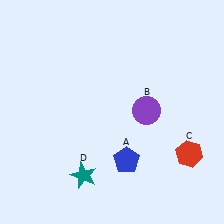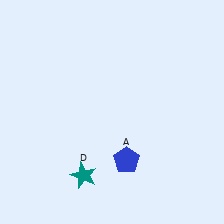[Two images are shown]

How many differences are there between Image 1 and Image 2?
There are 2 differences between the two images.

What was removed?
The purple circle (B), the red hexagon (C) were removed in Image 2.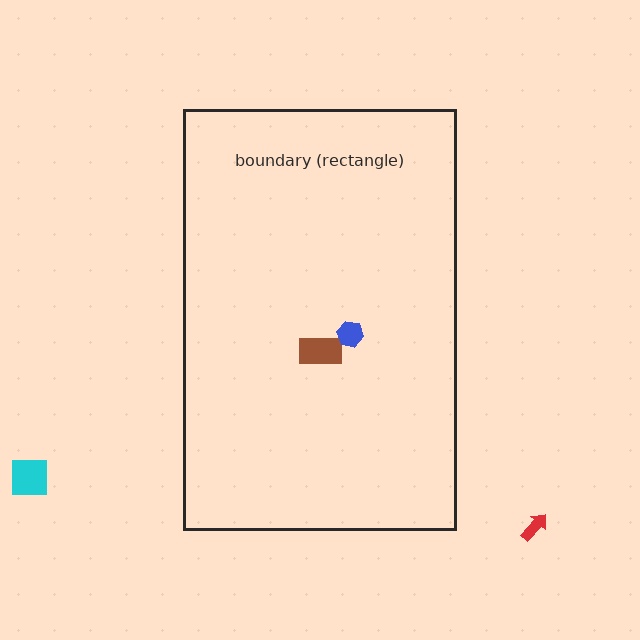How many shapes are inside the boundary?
2 inside, 2 outside.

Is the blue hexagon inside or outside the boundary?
Inside.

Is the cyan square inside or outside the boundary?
Outside.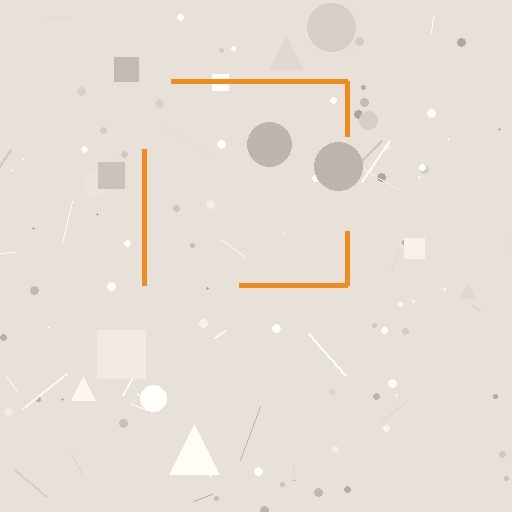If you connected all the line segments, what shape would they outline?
They would outline a square.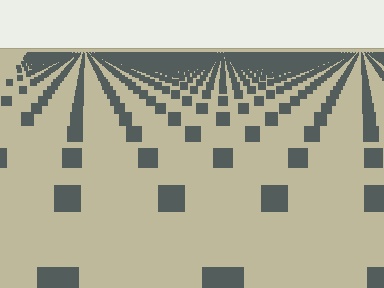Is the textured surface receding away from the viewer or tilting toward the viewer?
The surface is receding away from the viewer. Texture elements get smaller and denser toward the top.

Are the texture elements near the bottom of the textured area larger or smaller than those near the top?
Larger. Near the bottom, elements are closer to the viewer and appear at a bigger on-screen size.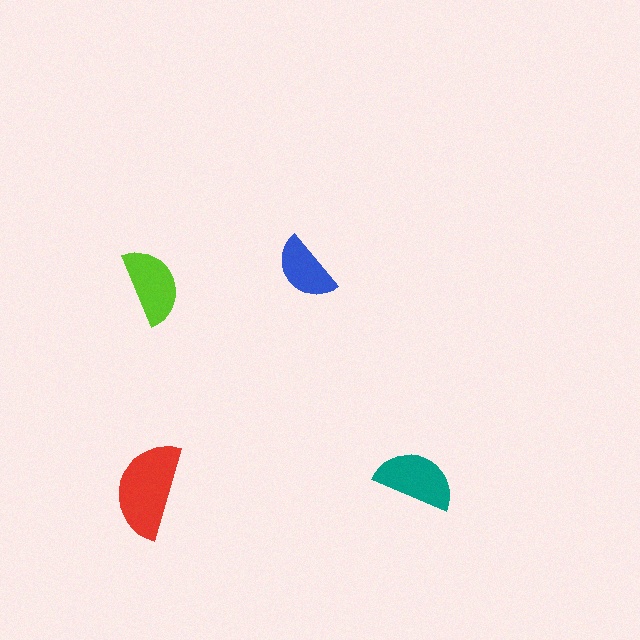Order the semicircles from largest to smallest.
the red one, the teal one, the lime one, the blue one.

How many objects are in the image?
There are 4 objects in the image.